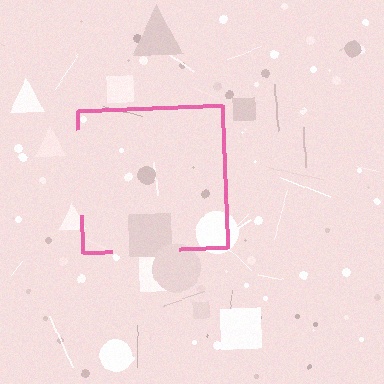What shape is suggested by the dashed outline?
The dashed outline suggests a square.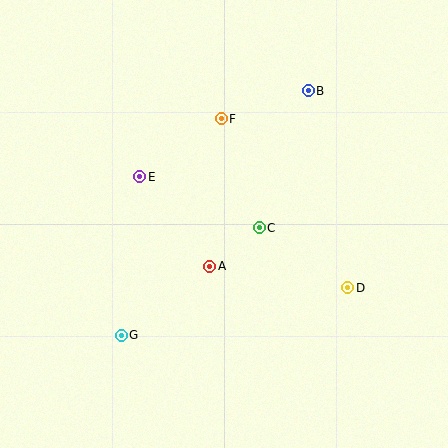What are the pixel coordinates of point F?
Point F is at (221, 119).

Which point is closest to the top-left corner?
Point E is closest to the top-left corner.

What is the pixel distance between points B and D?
The distance between B and D is 201 pixels.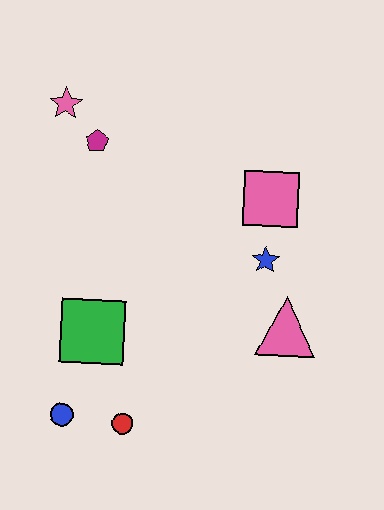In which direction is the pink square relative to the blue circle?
The pink square is above the blue circle.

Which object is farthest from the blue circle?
The pink star is farthest from the blue circle.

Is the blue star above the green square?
Yes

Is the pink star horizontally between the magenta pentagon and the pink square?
No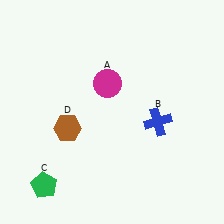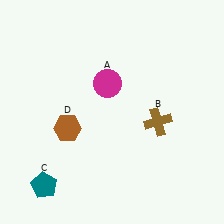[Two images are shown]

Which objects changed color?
B changed from blue to brown. C changed from green to teal.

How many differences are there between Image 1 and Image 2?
There are 2 differences between the two images.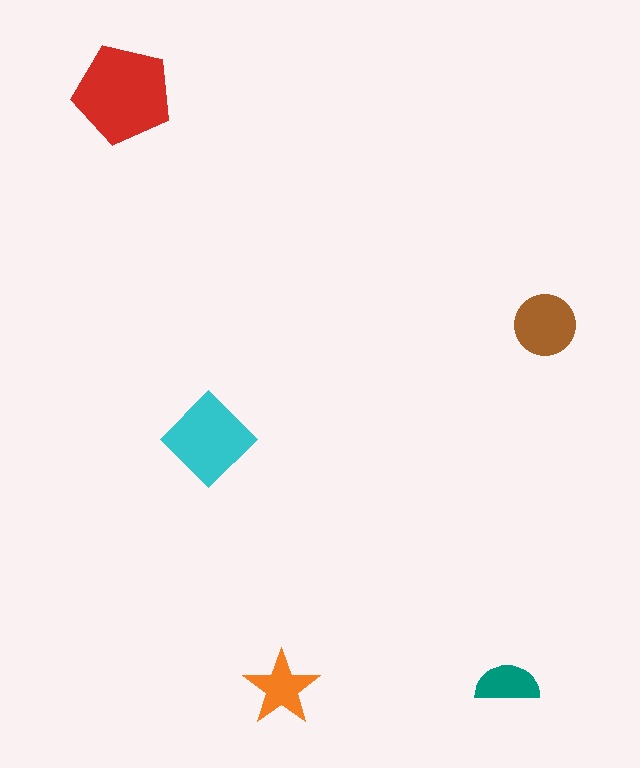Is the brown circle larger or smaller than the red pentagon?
Smaller.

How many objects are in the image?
There are 5 objects in the image.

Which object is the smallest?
The teal semicircle.